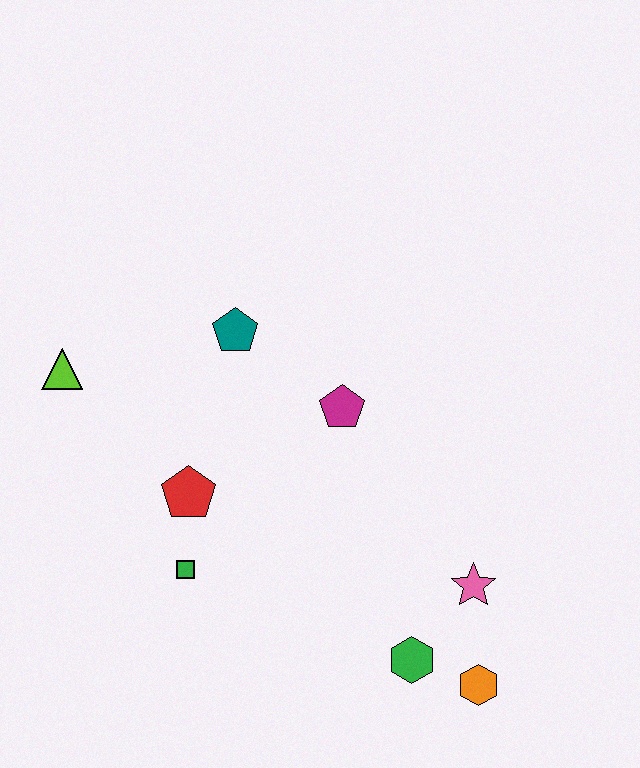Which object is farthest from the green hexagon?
The lime triangle is farthest from the green hexagon.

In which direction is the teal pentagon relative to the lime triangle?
The teal pentagon is to the right of the lime triangle.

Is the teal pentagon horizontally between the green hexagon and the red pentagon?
Yes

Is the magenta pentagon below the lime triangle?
Yes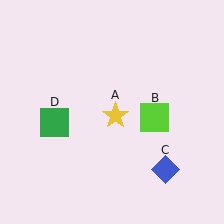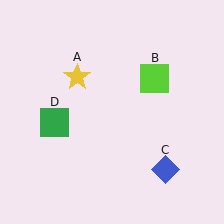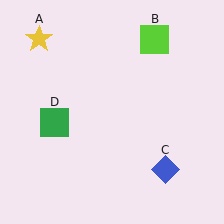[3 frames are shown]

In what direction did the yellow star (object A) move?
The yellow star (object A) moved up and to the left.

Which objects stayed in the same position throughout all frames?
Blue diamond (object C) and green square (object D) remained stationary.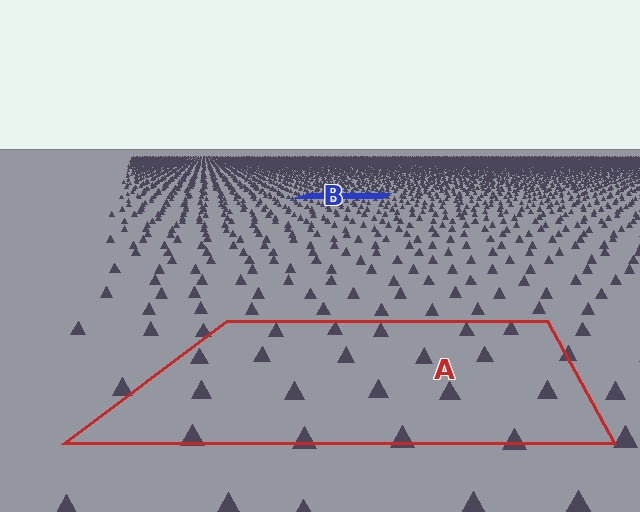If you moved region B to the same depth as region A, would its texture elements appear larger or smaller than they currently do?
They would appear larger. At a closer depth, the same texture elements are projected at a bigger on-screen size.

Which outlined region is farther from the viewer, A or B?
Region B is farther from the viewer — the texture elements inside it appear smaller and more densely packed.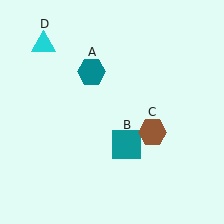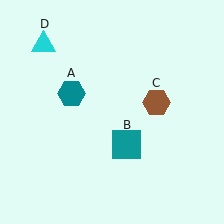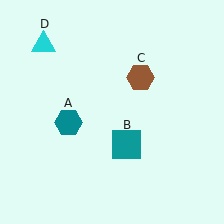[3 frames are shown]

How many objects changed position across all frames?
2 objects changed position: teal hexagon (object A), brown hexagon (object C).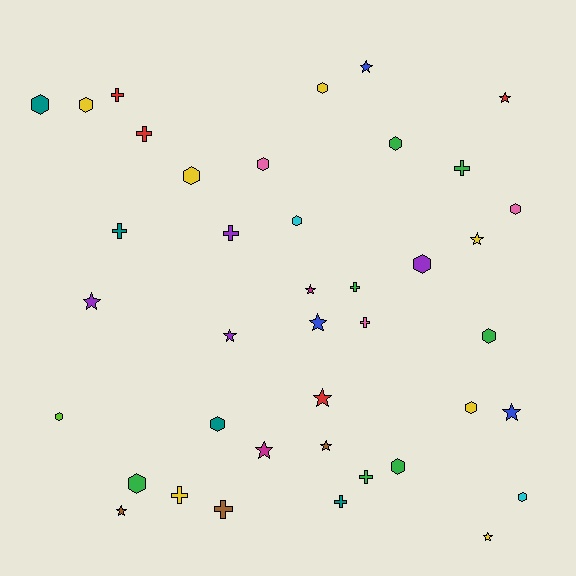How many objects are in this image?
There are 40 objects.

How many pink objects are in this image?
There are 3 pink objects.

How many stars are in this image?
There are 13 stars.